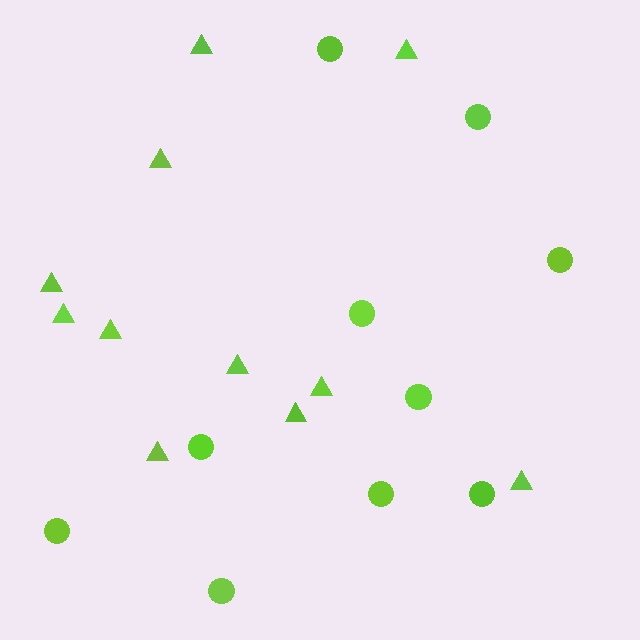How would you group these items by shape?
There are 2 groups: one group of triangles (11) and one group of circles (10).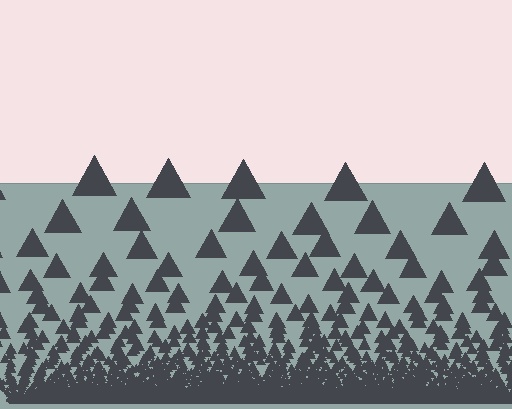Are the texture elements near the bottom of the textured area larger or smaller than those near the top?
Smaller. The gradient is inverted — elements near the bottom are smaller and denser.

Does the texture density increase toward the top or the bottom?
Density increases toward the bottom.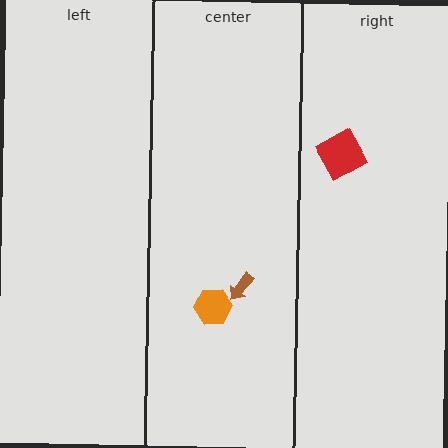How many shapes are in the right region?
1.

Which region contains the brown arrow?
The center region.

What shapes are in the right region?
The red square.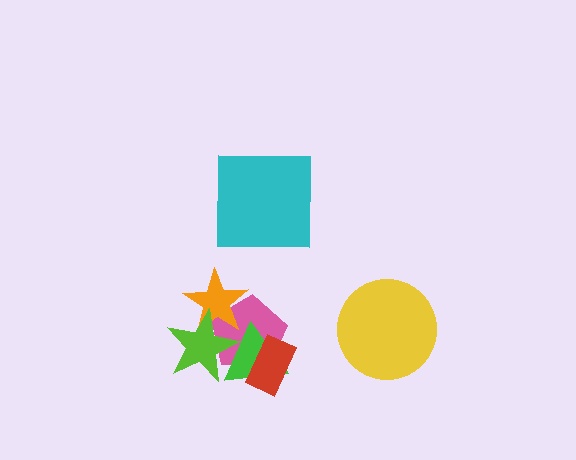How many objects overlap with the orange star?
2 objects overlap with the orange star.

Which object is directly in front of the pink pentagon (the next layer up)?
The orange star is directly in front of the pink pentagon.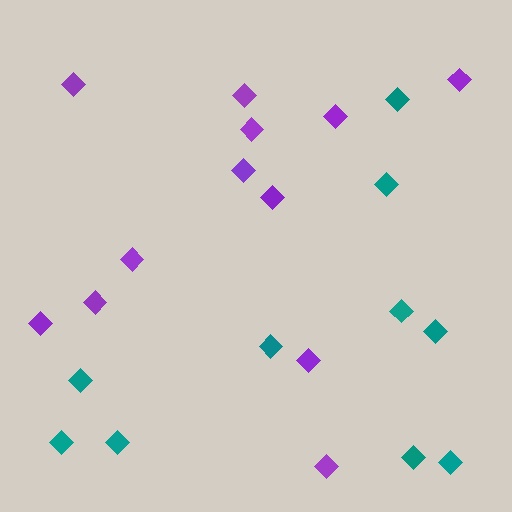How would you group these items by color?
There are 2 groups: one group of purple diamonds (12) and one group of teal diamonds (10).